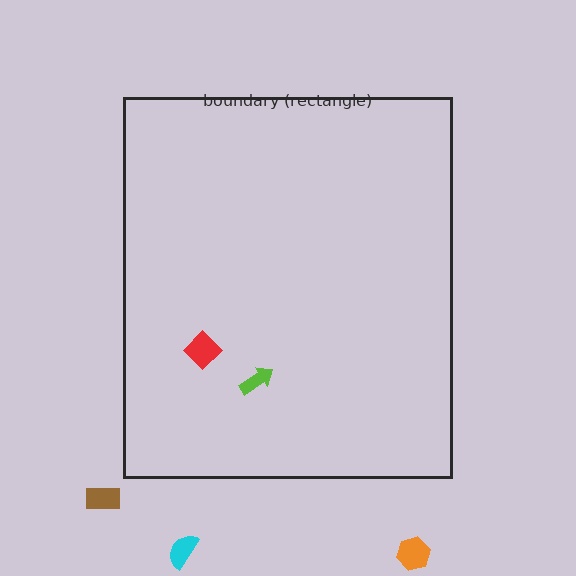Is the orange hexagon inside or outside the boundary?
Outside.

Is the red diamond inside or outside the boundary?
Inside.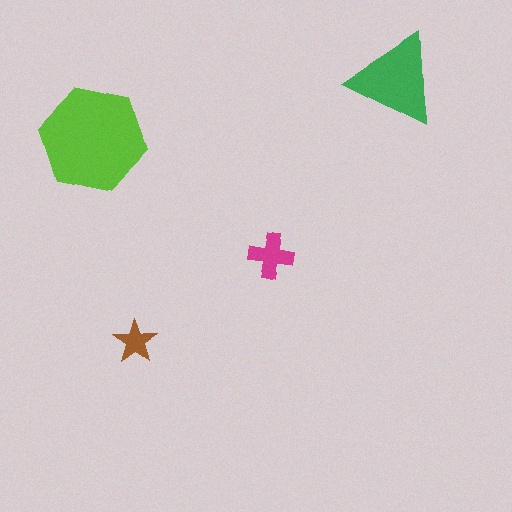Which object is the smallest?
The brown star.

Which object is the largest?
The lime hexagon.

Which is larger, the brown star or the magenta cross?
The magenta cross.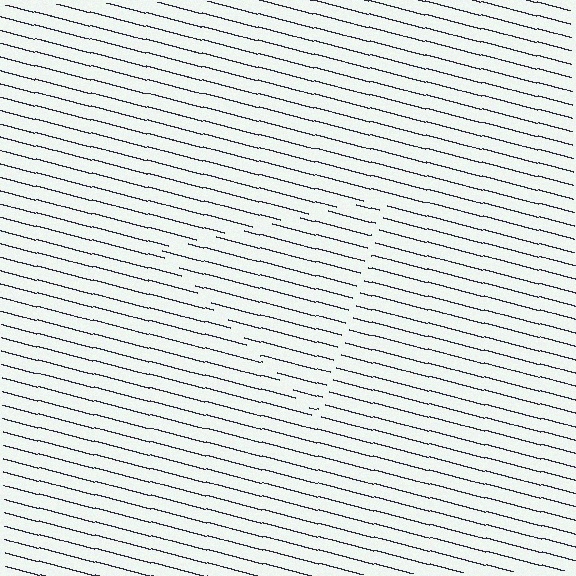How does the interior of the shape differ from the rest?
The interior of the shape contains the same grating, shifted by half a period — the contour is defined by the phase discontinuity where line-ends from the inner and outer gratings abut.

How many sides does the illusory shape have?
3 sides — the line-ends trace a triangle.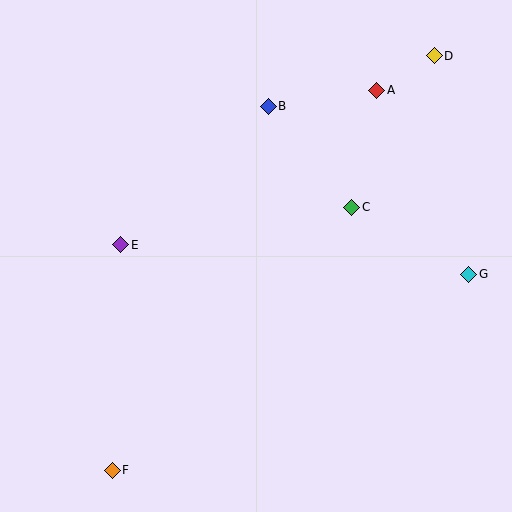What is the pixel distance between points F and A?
The distance between F and A is 463 pixels.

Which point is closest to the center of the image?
Point C at (352, 207) is closest to the center.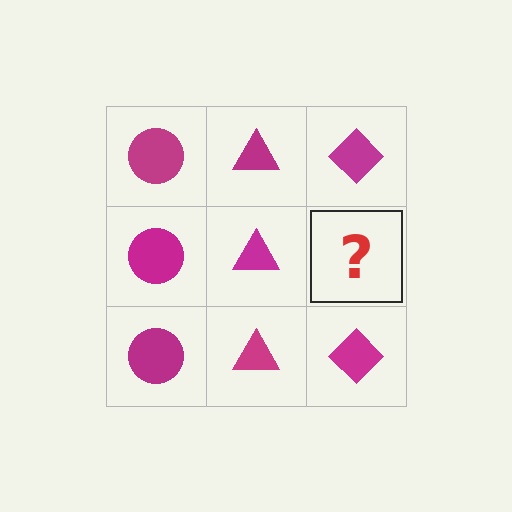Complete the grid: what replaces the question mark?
The question mark should be replaced with a magenta diamond.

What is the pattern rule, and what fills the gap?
The rule is that each column has a consistent shape. The gap should be filled with a magenta diamond.